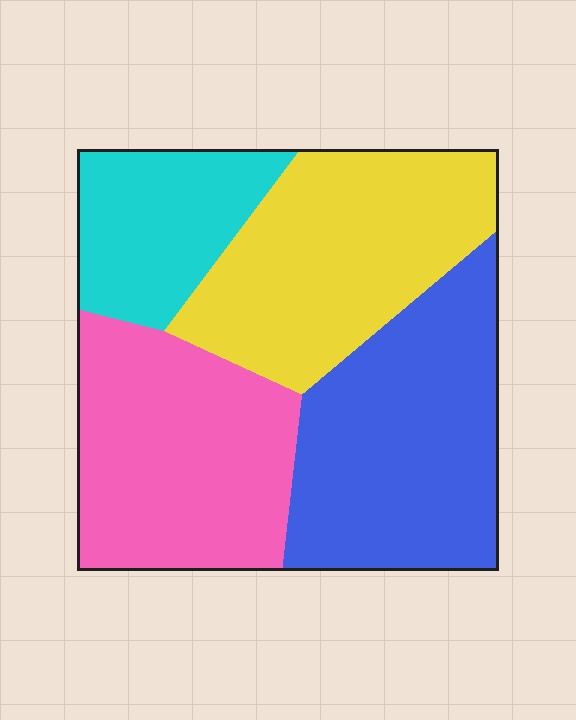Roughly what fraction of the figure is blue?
Blue takes up about one third (1/3) of the figure.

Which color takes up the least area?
Cyan, at roughly 15%.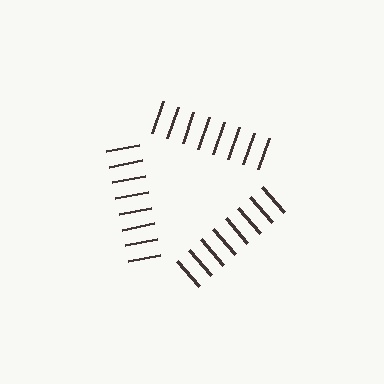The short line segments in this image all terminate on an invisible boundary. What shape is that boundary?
An illusory triangle — the line segments terminate on its edges but no continuous stroke is drawn.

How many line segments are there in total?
24 — 8 along each of the 3 edges.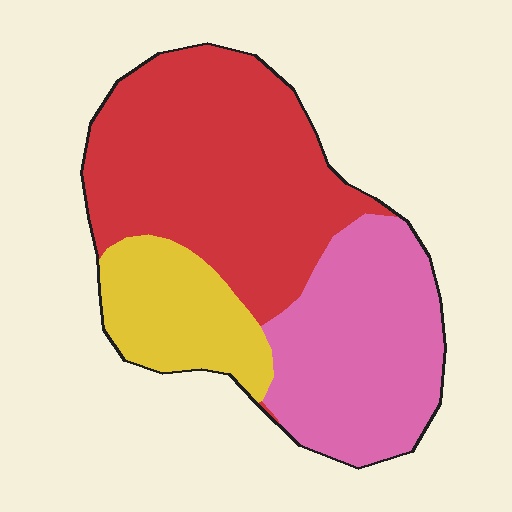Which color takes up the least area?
Yellow, at roughly 20%.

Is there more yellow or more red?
Red.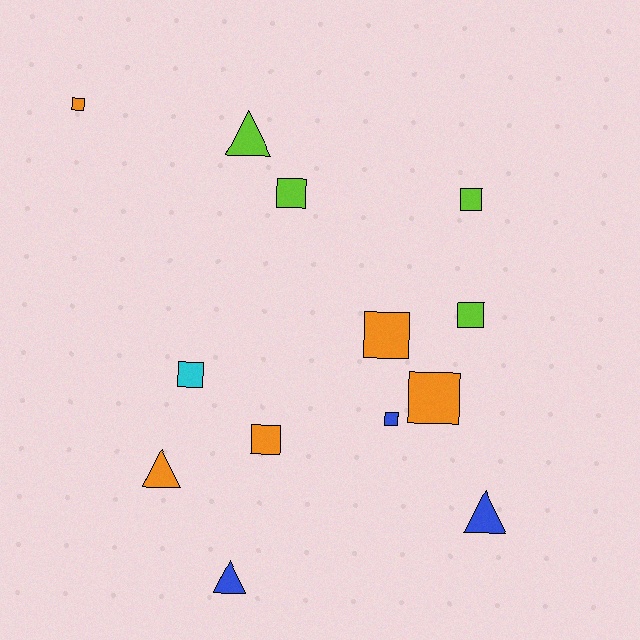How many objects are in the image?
There are 13 objects.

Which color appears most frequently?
Orange, with 5 objects.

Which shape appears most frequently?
Square, with 9 objects.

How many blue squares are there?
There is 1 blue square.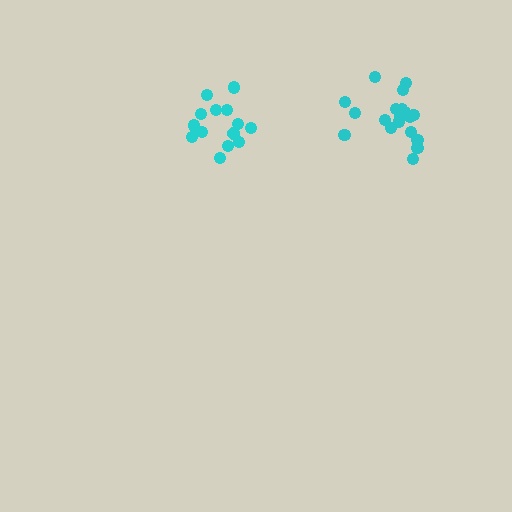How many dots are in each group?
Group 1: 19 dots, Group 2: 14 dots (33 total).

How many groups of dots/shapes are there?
There are 2 groups.